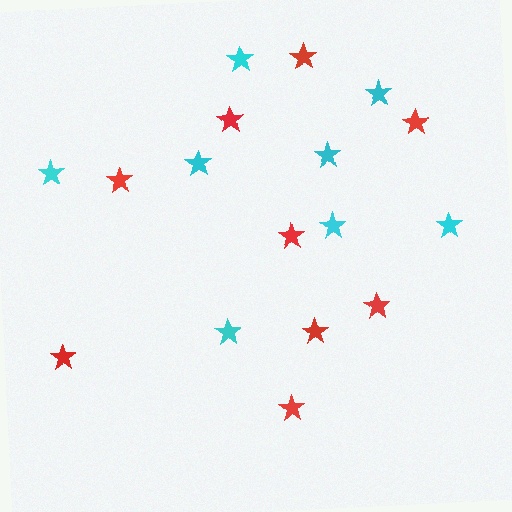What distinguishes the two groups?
There are 2 groups: one group of cyan stars (8) and one group of red stars (9).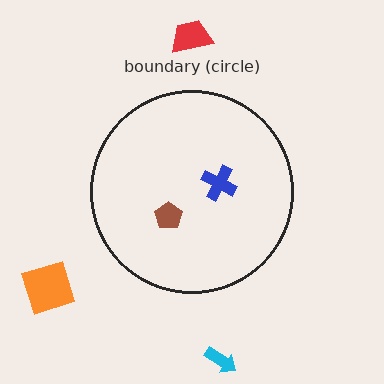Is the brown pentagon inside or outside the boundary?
Inside.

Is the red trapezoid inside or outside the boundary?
Outside.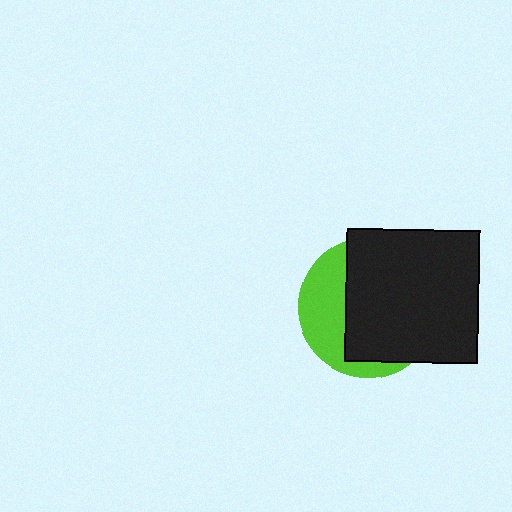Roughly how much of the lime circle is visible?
A small part of it is visible (roughly 34%).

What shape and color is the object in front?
The object in front is a black square.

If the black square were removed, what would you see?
You would see the complete lime circle.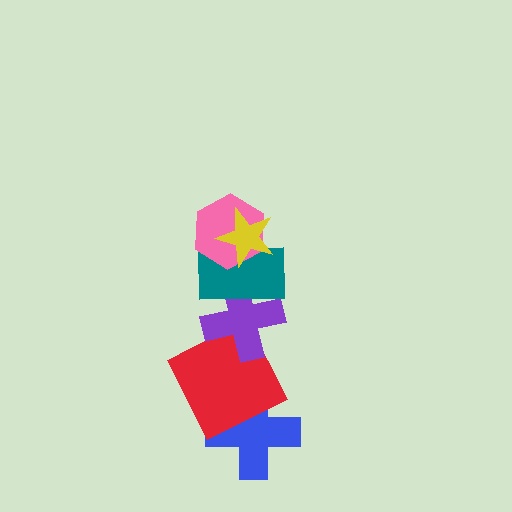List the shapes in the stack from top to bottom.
From top to bottom: the yellow star, the pink hexagon, the teal rectangle, the purple cross, the red square, the blue cross.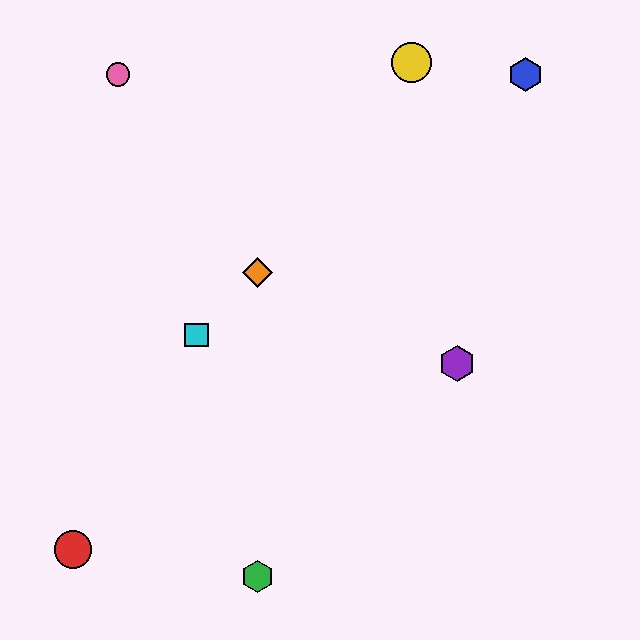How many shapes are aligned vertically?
2 shapes (the green hexagon, the orange diamond) are aligned vertically.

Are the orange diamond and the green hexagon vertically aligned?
Yes, both are at x≈258.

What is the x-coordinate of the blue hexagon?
The blue hexagon is at x≈526.